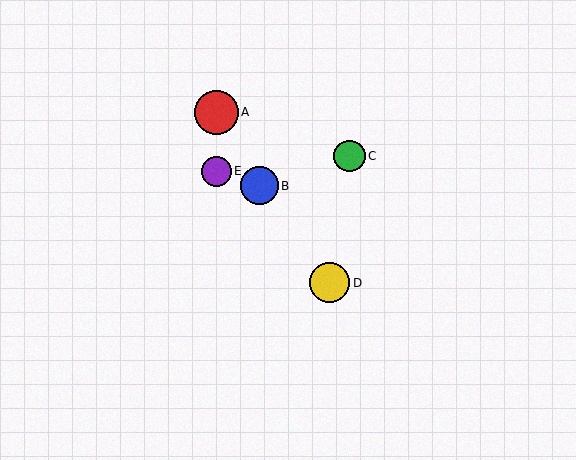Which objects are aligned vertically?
Objects A, E are aligned vertically.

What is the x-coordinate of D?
Object D is at x≈330.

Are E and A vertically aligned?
Yes, both are at x≈216.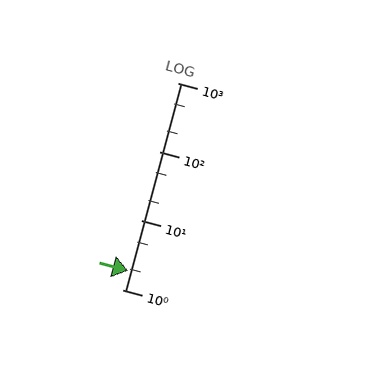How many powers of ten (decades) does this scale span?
The scale spans 3 decades, from 1 to 1000.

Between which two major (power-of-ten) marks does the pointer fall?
The pointer is between 1 and 10.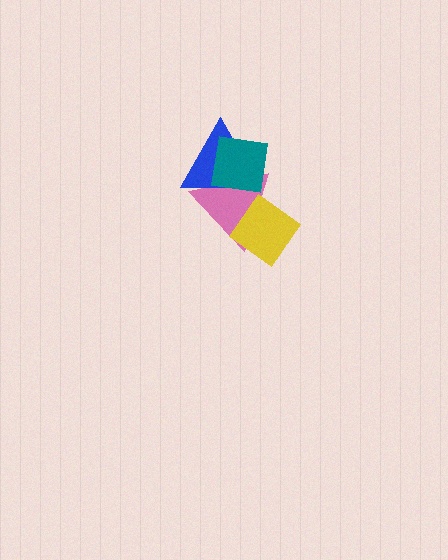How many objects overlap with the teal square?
2 objects overlap with the teal square.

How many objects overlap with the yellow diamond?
1 object overlaps with the yellow diamond.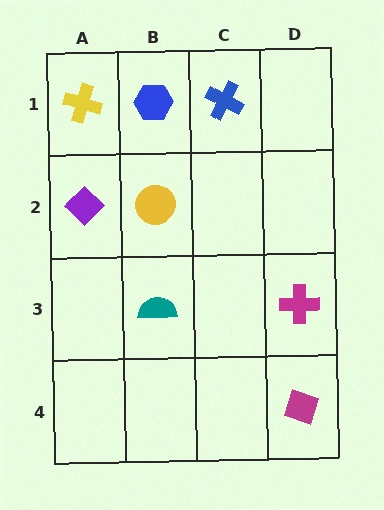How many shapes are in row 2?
2 shapes.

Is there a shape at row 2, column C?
No, that cell is empty.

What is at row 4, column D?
A magenta diamond.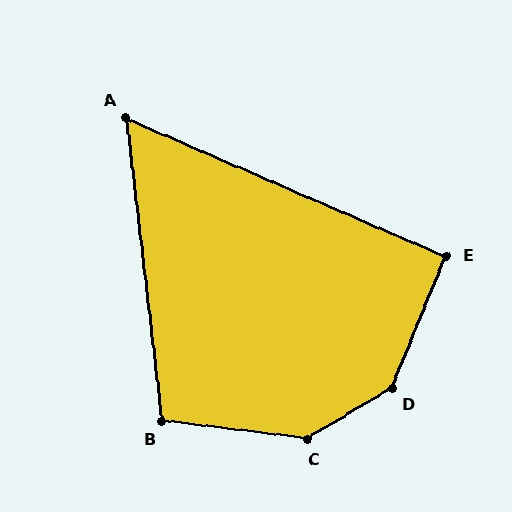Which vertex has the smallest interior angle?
A, at approximately 60 degrees.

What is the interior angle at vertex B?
Approximately 104 degrees (obtuse).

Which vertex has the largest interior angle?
D, at approximately 143 degrees.